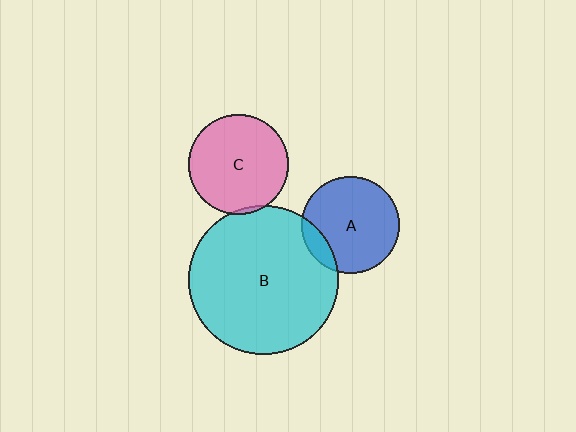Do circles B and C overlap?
Yes.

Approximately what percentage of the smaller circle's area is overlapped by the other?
Approximately 5%.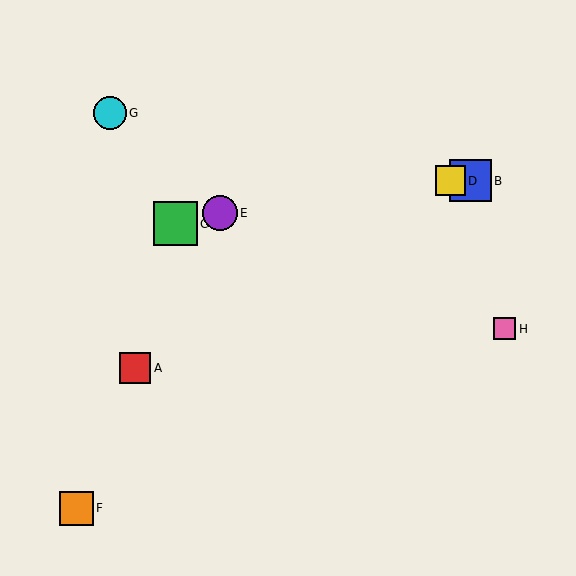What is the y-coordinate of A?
Object A is at y≈368.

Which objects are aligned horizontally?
Objects B, D are aligned horizontally.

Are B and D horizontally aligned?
Yes, both are at y≈181.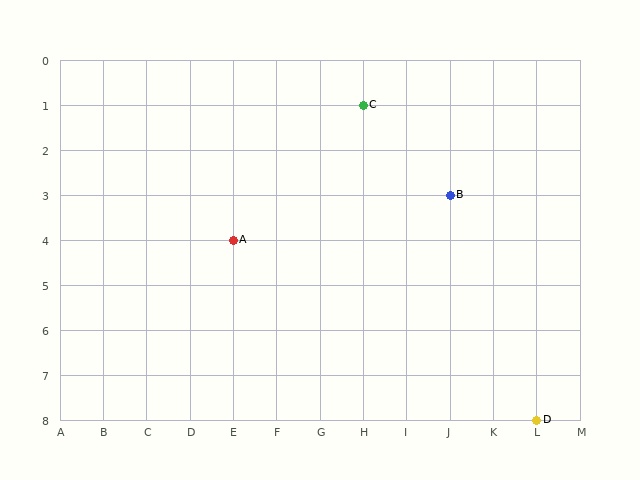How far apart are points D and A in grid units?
Points D and A are 7 columns and 4 rows apart (about 8.1 grid units diagonally).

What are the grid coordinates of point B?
Point B is at grid coordinates (J, 3).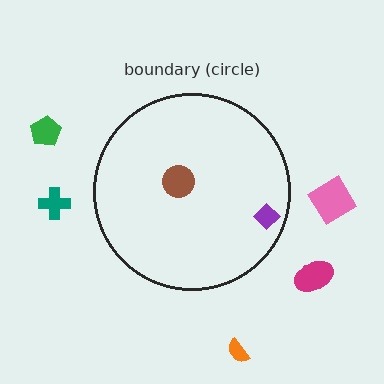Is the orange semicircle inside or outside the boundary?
Outside.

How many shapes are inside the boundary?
2 inside, 5 outside.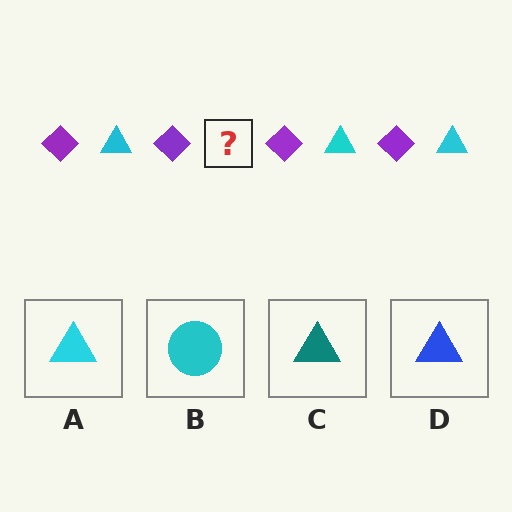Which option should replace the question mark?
Option A.